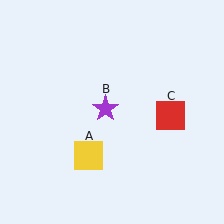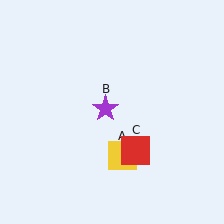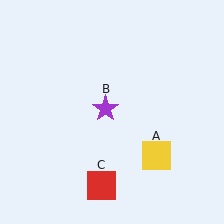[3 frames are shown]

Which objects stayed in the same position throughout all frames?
Purple star (object B) remained stationary.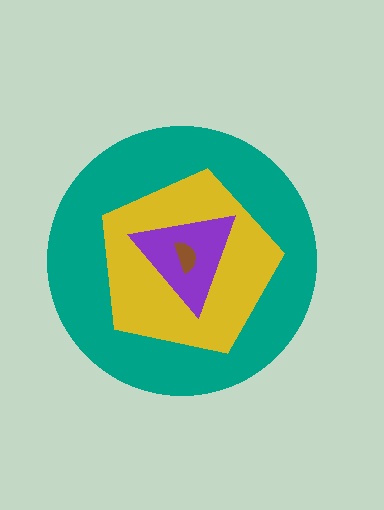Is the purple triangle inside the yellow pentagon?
Yes.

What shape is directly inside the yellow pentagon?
The purple triangle.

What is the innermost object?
The brown semicircle.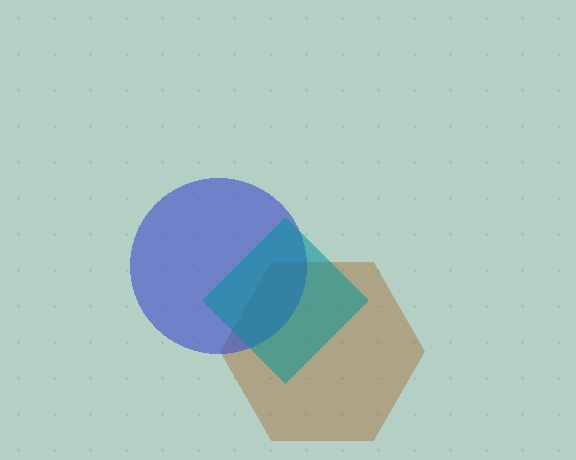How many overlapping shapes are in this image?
There are 3 overlapping shapes in the image.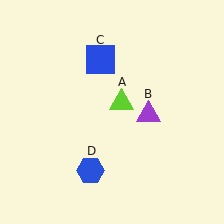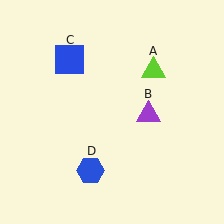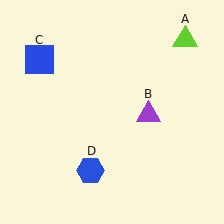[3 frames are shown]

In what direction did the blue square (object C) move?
The blue square (object C) moved left.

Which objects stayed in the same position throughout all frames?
Purple triangle (object B) and blue hexagon (object D) remained stationary.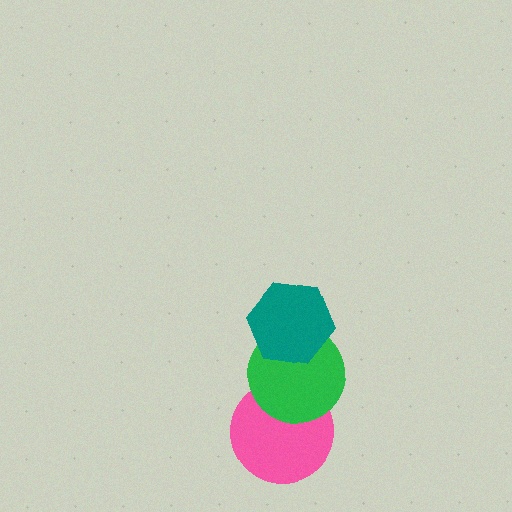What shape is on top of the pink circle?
The green circle is on top of the pink circle.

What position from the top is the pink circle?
The pink circle is 3rd from the top.